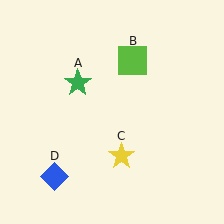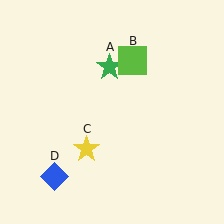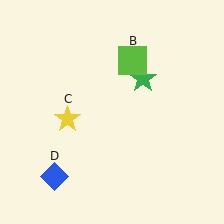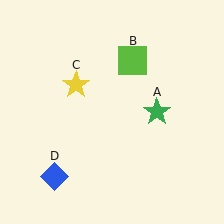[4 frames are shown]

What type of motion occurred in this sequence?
The green star (object A), yellow star (object C) rotated clockwise around the center of the scene.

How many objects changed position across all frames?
2 objects changed position: green star (object A), yellow star (object C).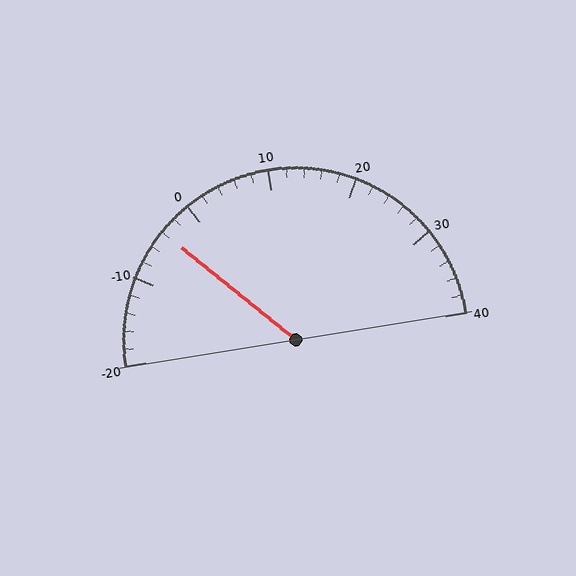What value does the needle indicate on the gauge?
The needle indicates approximately -4.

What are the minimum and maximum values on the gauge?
The gauge ranges from -20 to 40.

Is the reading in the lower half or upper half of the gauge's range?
The reading is in the lower half of the range (-20 to 40).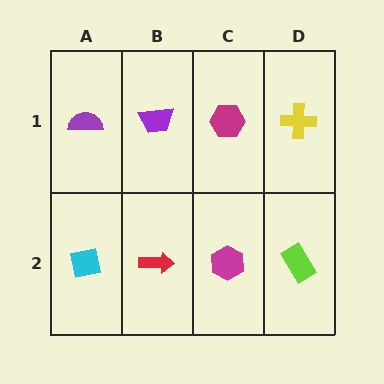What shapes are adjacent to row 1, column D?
A lime rectangle (row 2, column D), a magenta hexagon (row 1, column C).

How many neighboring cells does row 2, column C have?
3.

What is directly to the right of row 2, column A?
A red arrow.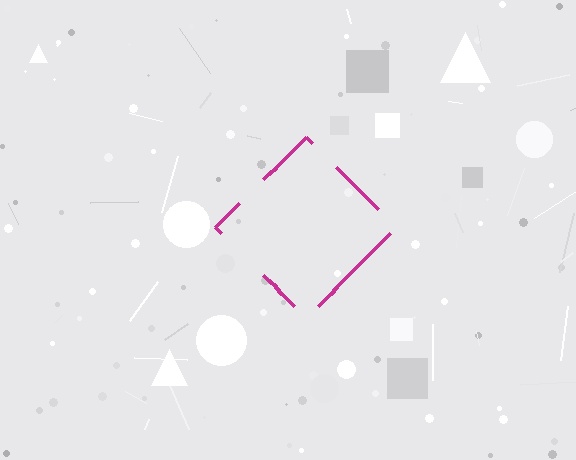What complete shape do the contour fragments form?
The contour fragments form a diamond.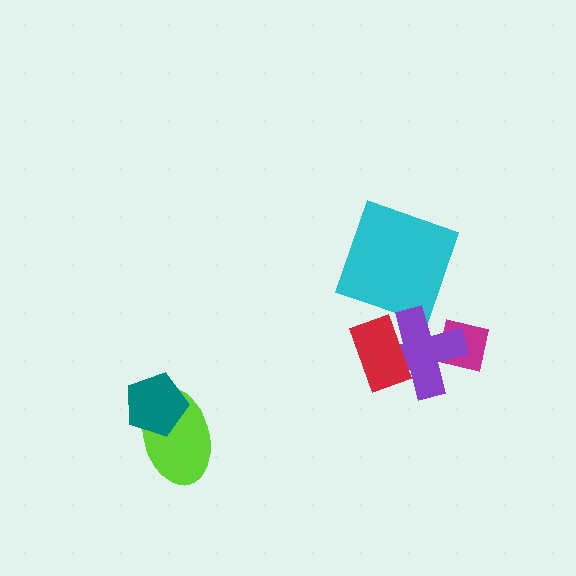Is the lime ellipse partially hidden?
Yes, it is partially covered by another shape.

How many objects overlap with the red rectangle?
1 object overlaps with the red rectangle.